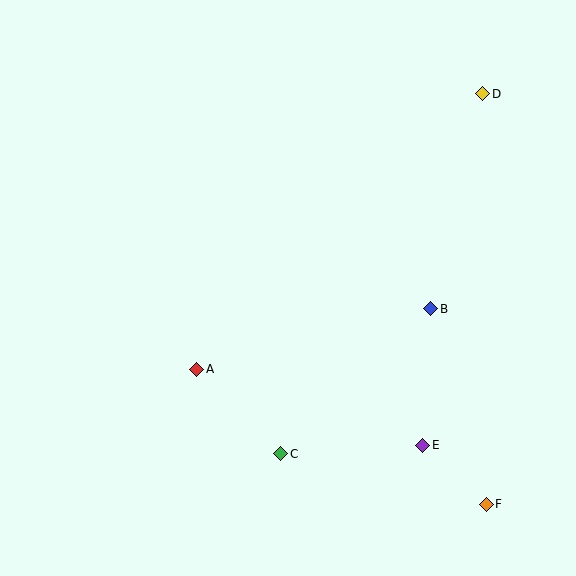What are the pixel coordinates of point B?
Point B is at (431, 309).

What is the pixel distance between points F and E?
The distance between F and E is 86 pixels.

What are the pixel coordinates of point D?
Point D is at (483, 94).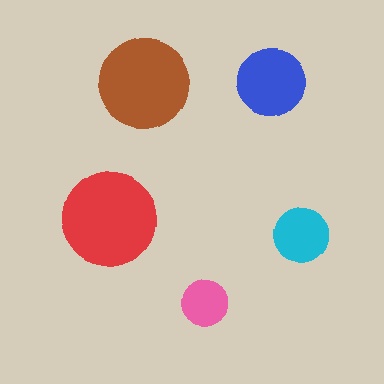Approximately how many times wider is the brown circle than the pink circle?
About 2 times wider.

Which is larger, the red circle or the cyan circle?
The red one.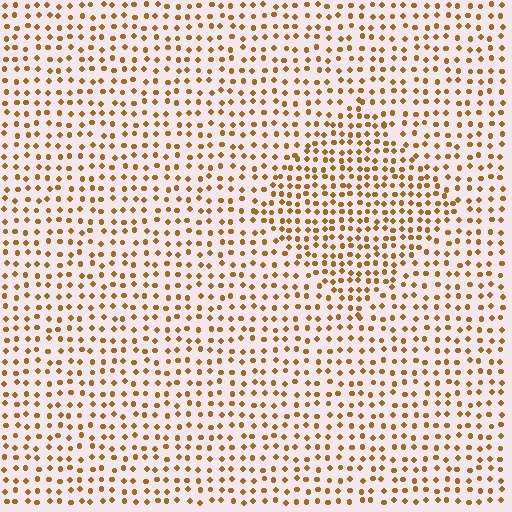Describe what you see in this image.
The image contains small brown elements arranged at two different densities. A diamond-shaped region is visible where the elements are more densely packed than the surrounding area.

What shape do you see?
I see a diamond.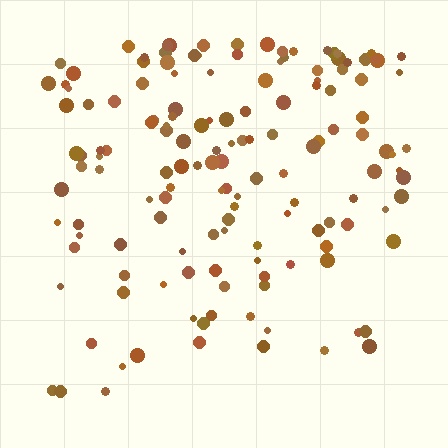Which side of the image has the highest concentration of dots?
The top.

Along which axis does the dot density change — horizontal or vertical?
Vertical.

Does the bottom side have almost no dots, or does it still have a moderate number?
Still a moderate number, just noticeably fewer than the top.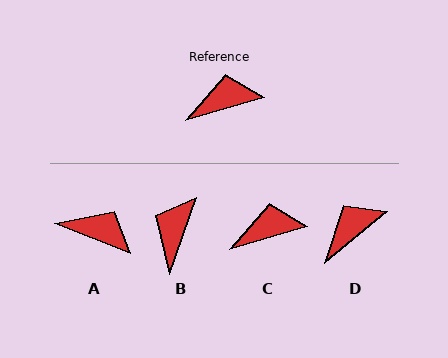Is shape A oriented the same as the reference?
No, it is off by about 38 degrees.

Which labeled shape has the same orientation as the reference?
C.